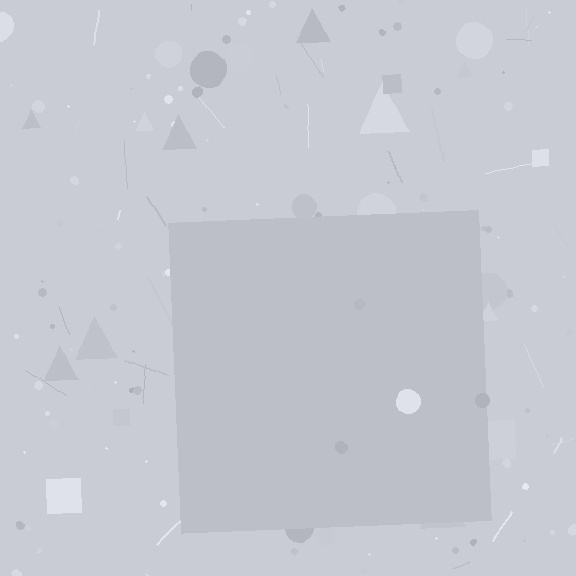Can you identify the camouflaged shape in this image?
The camouflaged shape is a square.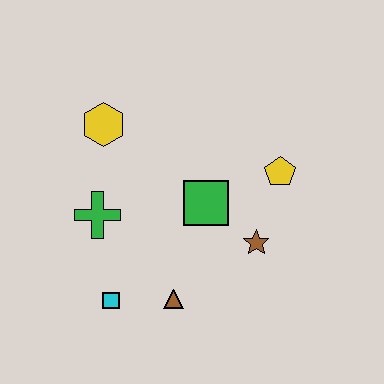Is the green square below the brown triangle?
No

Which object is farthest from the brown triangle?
The yellow hexagon is farthest from the brown triangle.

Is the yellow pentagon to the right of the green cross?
Yes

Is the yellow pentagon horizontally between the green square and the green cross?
No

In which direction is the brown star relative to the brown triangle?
The brown star is to the right of the brown triangle.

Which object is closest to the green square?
The brown star is closest to the green square.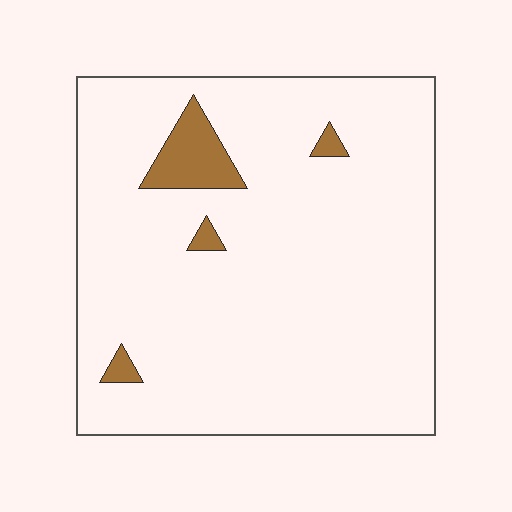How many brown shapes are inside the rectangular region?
4.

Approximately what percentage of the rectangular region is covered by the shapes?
Approximately 5%.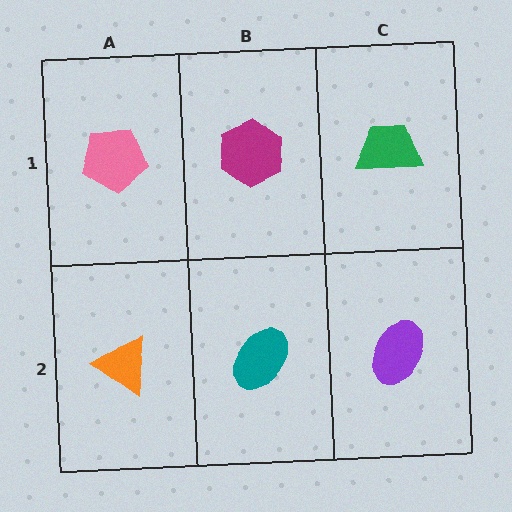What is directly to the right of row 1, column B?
A green trapezoid.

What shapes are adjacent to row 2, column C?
A green trapezoid (row 1, column C), a teal ellipse (row 2, column B).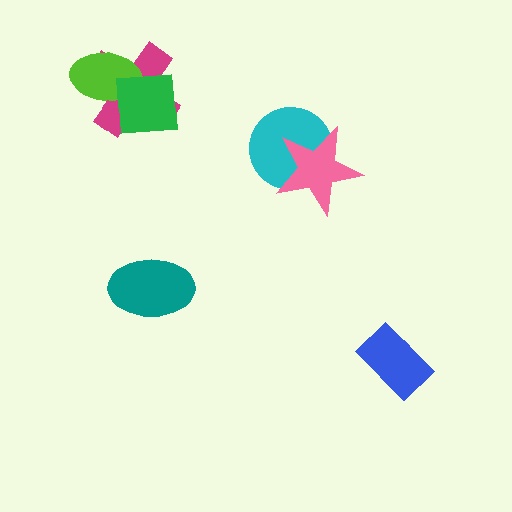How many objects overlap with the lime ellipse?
2 objects overlap with the lime ellipse.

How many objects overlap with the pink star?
1 object overlaps with the pink star.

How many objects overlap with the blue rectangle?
0 objects overlap with the blue rectangle.